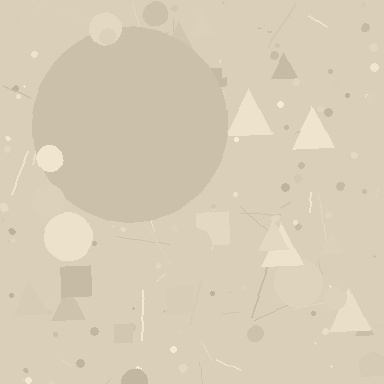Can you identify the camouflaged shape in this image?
The camouflaged shape is a circle.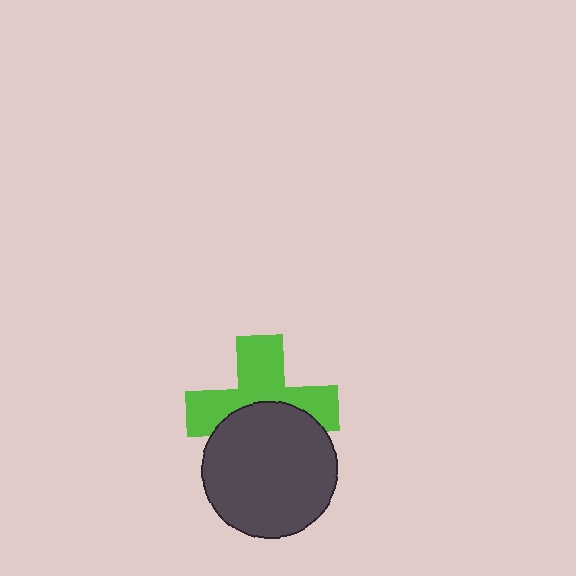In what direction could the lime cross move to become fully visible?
The lime cross could move up. That would shift it out from behind the dark gray circle entirely.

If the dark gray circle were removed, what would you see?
You would see the complete lime cross.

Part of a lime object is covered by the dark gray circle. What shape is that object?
It is a cross.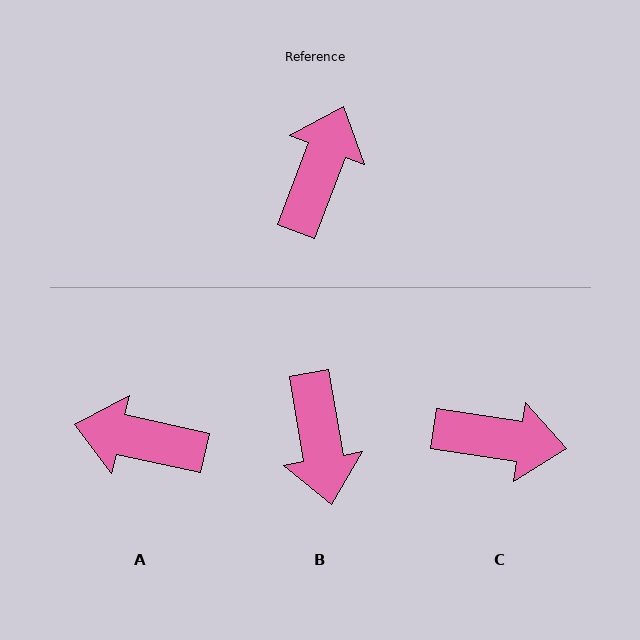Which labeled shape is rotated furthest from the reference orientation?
B, about 149 degrees away.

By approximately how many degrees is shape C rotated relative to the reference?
Approximately 78 degrees clockwise.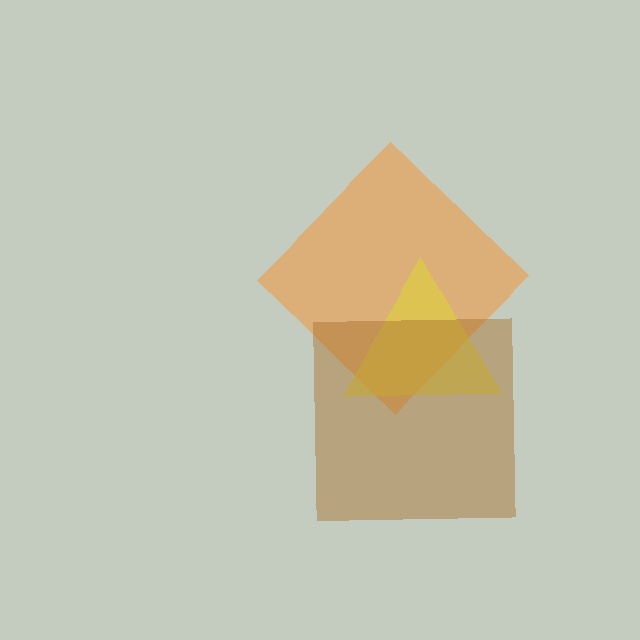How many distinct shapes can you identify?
There are 3 distinct shapes: an orange diamond, a yellow triangle, a brown square.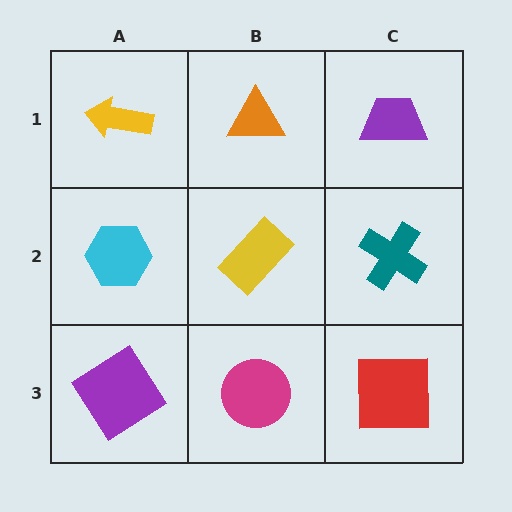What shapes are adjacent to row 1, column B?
A yellow rectangle (row 2, column B), a yellow arrow (row 1, column A), a purple trapezoid (row 1, column C).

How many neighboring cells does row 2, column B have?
4.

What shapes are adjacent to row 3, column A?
A cyan hexagon (row 2, column A), a magenta circle (row 3, column B).